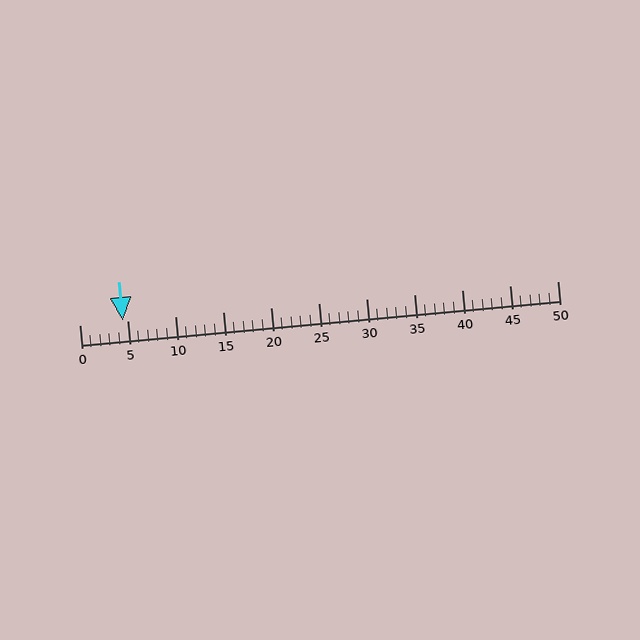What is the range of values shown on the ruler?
The ruler shows values from 0 to 50.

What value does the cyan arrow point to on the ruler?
The cyan arrow points to approximately 4.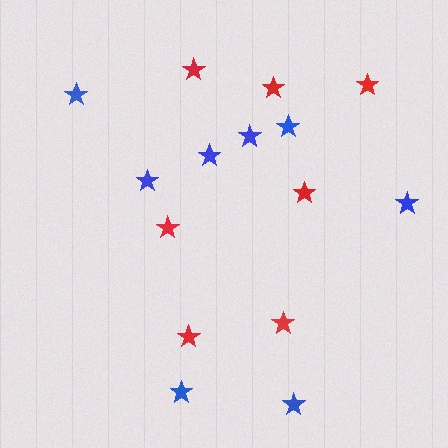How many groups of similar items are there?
There are 2 groups: one group of blue stars (8) and one group of red stars (7).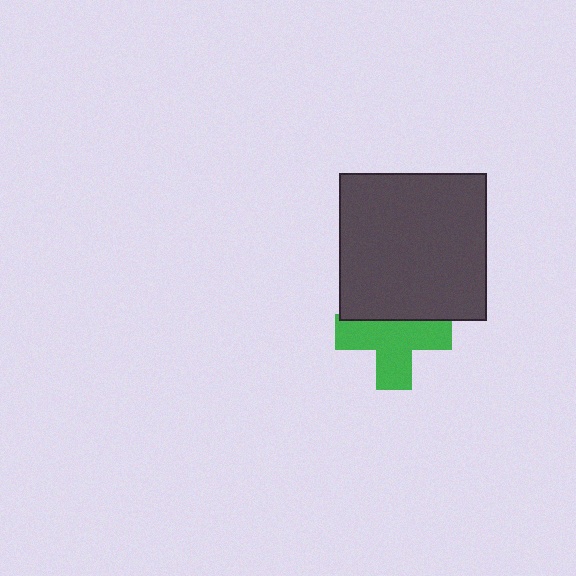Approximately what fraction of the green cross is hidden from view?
Roughly 33% of the green cross is hidden behind the dark gray square.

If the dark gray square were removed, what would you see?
You would see the complete green cross.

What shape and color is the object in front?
The object in front is a dark gray square.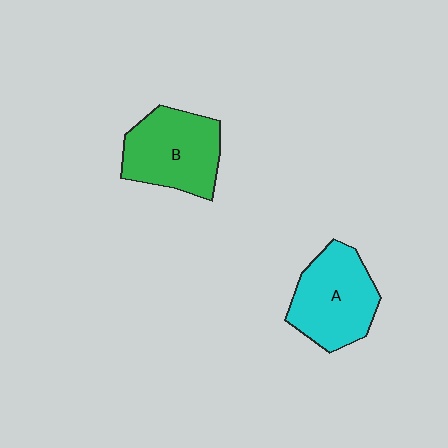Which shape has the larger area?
Shape B (green).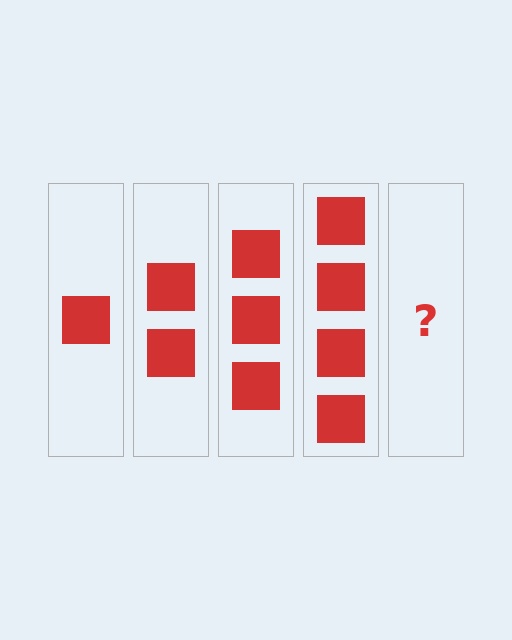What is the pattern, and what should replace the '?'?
The pattern is that each step adds one more square. The '?' should be 5 squares.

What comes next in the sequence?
The next element should be 5 squares.